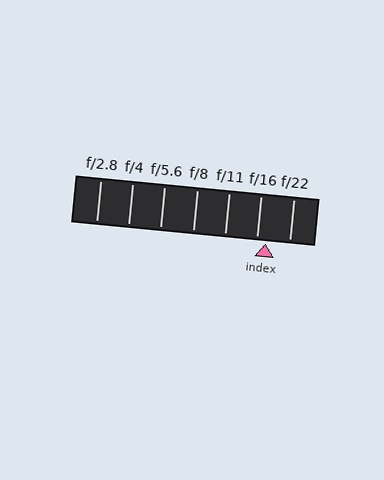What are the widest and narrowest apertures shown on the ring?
The widest aperture shown is f/2.8 and the narrowest is f/22.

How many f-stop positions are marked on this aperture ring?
There are 7 f-stop positions marked.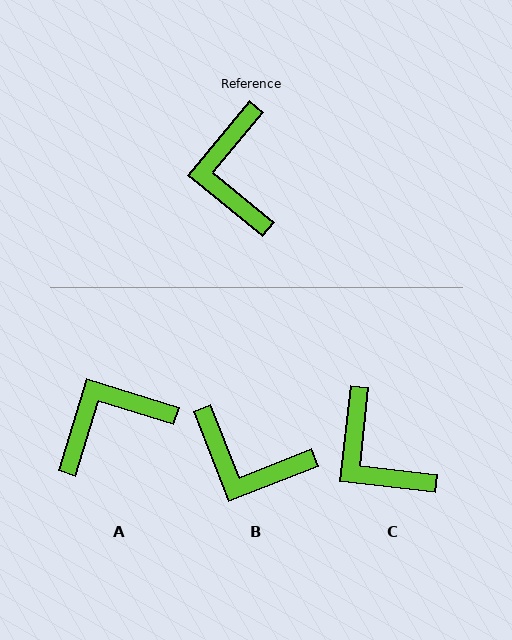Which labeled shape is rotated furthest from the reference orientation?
A, about 68 degrees away.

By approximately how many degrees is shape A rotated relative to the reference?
Approximately 68 degrees clockwise.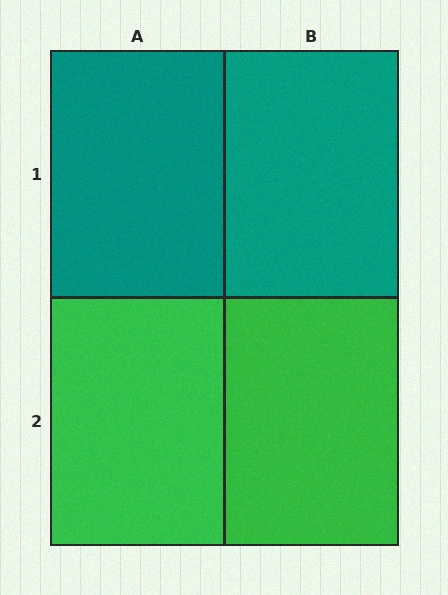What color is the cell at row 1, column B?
Teal.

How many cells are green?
2 cells are green.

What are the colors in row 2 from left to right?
Green, green.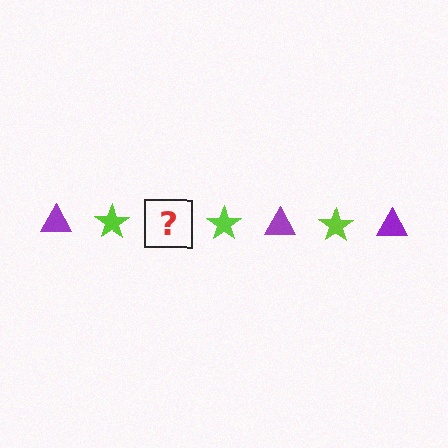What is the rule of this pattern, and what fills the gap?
The rule is that the pattern alternates between purple triangle and lime star. The gap should be filled with a purple triangle.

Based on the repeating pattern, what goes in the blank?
The blank should be a purple triangle.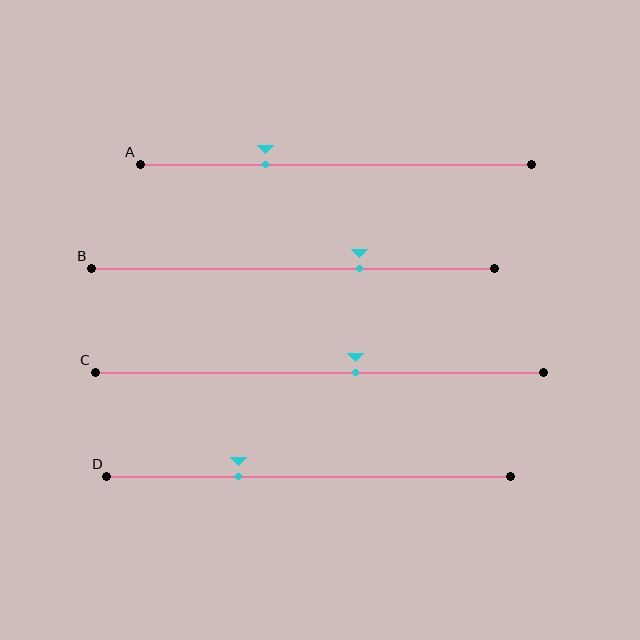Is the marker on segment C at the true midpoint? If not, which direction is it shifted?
No, the marker on segment C is shifted to the right by about 8% of the segment length.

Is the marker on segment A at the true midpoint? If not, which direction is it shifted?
No, the marker on segment A is shifted to the left by about 18% of the segment length.